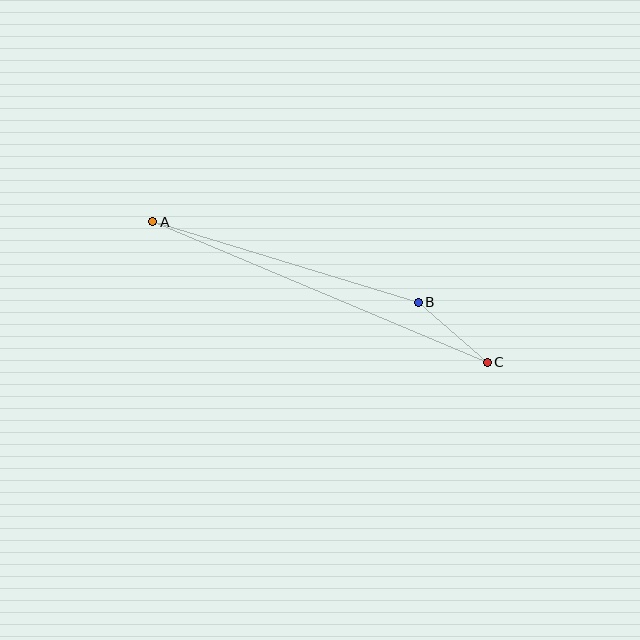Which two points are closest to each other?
Points B and C are closest to each other.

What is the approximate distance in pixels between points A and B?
The distance between A and B is approximately 278 pixels.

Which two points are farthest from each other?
Points A and C are farthest from each other.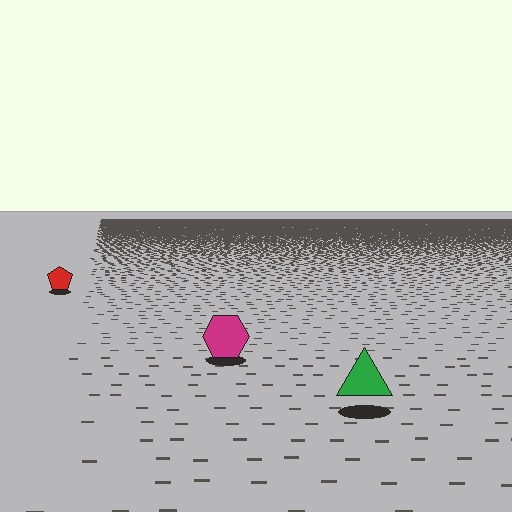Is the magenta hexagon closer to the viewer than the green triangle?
No. The green triangle is closer — you can tell from the texture gradient: the ground texture is coarser near it.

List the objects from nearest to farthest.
From nearest to farthest: the green triangle, the magenta hexagon, the red pentagon.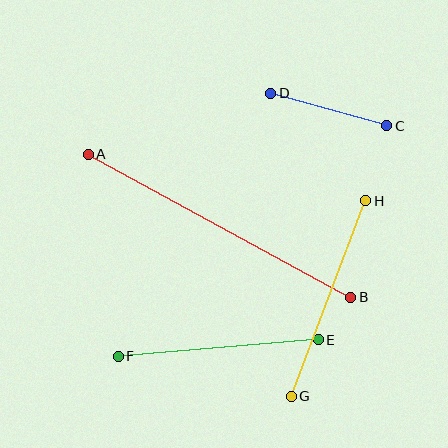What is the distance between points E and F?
The distance is approximately 201 pixels.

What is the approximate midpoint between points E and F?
The midpoint is at approximately (218, 348) pixels.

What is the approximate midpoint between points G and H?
The midpoint is at approximately (329, 299) pixels.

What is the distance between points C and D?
The distance is approximately 120 pixels.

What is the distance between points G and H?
The distance is approximately 209 pixels.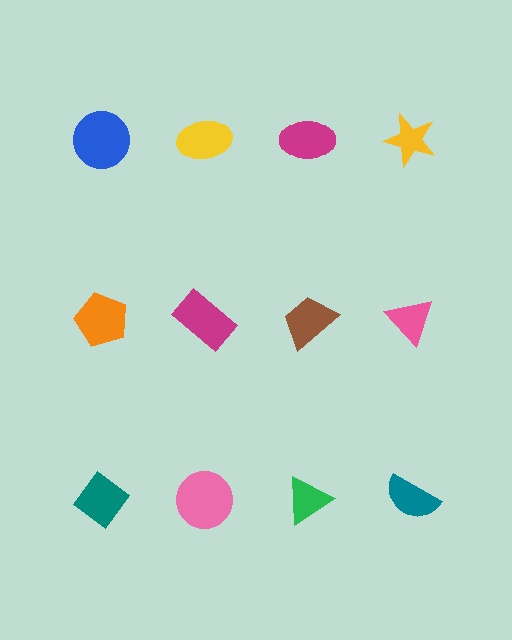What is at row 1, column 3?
A magenta ellipse.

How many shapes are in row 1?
4 shapes.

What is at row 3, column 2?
A pink circle.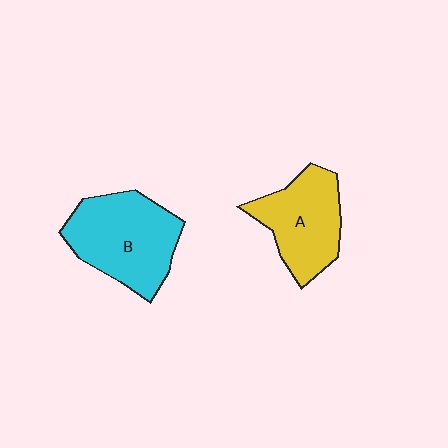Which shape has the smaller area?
Shape A (yellow).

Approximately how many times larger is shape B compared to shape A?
Approximately 1.2 times.